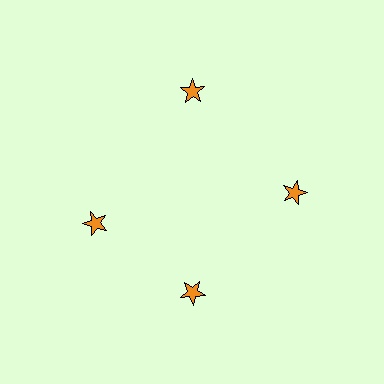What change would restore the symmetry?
The symmetry would be restored by rotating it back into even spacing with its neighbors so that all 4 stars sit at equal angles and equal distance from the center.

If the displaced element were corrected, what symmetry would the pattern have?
It would have 4-fold rotational symmetry — the pattern would map onto itself every 90 degrees.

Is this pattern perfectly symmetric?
No. The 4 orange stars are arranged in a ring, but one element near the 9 o'clock position is rotated out of alignment along the ring, breaking the 4-fold rotational symmetry.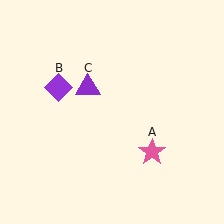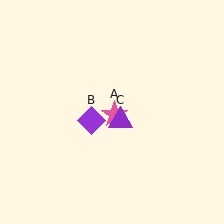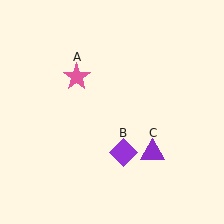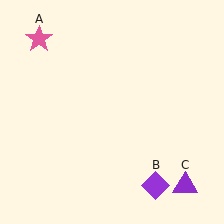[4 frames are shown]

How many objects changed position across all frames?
3 objects changed position: pink star (object A), purple diamond (object B), purple triangle (object C).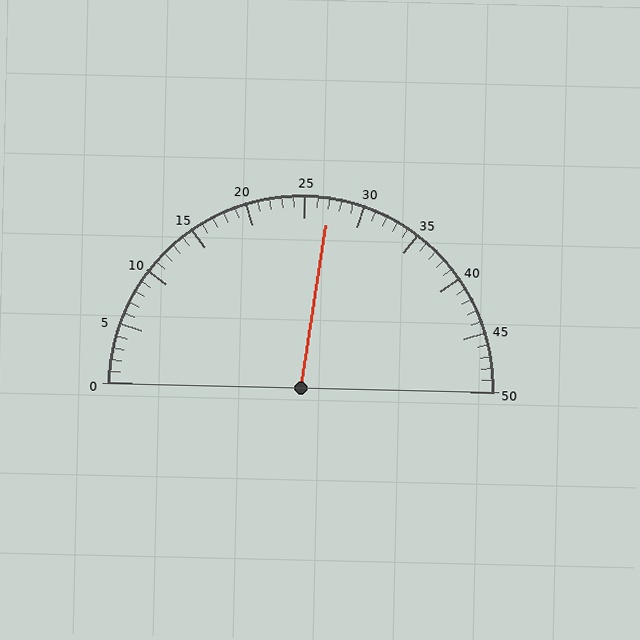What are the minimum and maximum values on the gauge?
The gauge ranges from 0 to 50.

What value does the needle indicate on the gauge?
The needle indicates approximately 27.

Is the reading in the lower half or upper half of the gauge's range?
The reading is in the upper half of the range (0 to 50).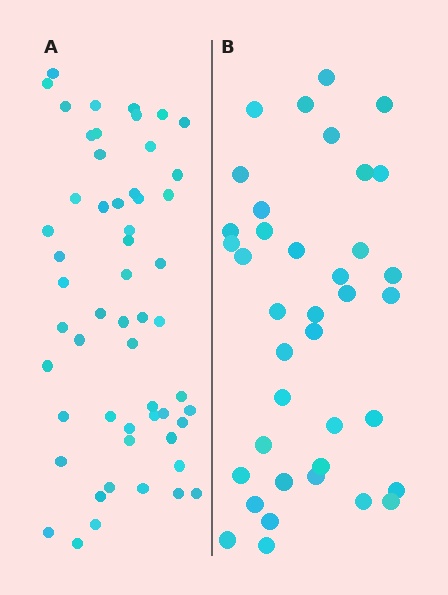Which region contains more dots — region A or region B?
Region A (the left region) has more dots.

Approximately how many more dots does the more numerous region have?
Region A has approximately 15 more dots than region B.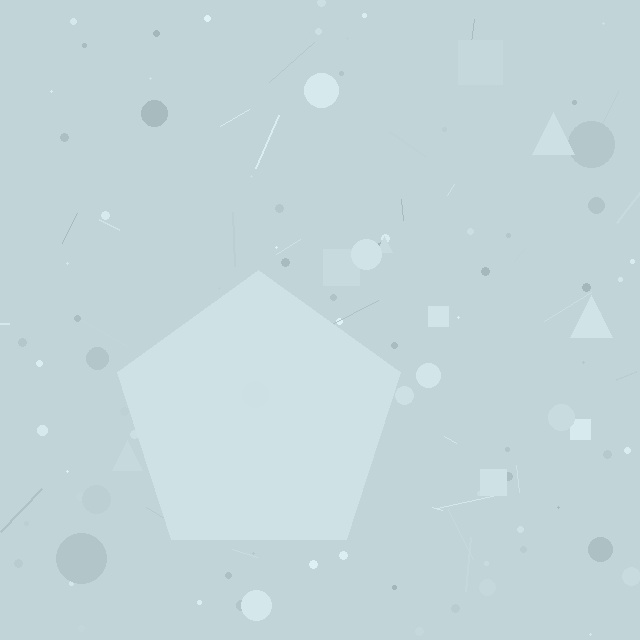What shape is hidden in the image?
A pentagon is hidden in the image.